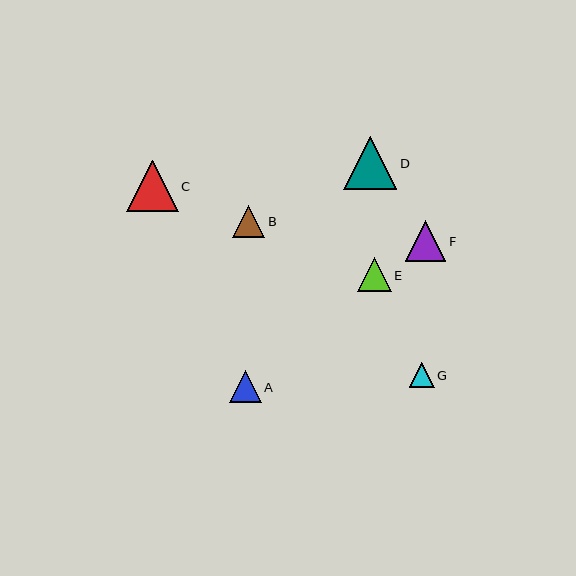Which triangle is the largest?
Triangle D is the largest with a size of approximately 54 pixels.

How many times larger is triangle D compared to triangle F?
Triangle D is approximately 1.3 times the size of triangle F.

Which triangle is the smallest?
Triangle G is the smallest with a size of approximately 25 pixels.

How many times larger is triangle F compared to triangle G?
Triangle F is approximately 1.6 times the size of triangle G.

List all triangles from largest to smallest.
From largest to smallest: D, C, F, E, B, A, G.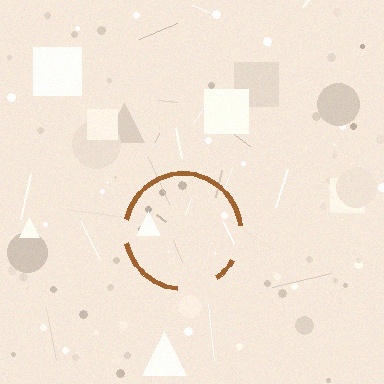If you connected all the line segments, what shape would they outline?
They would outline a circle.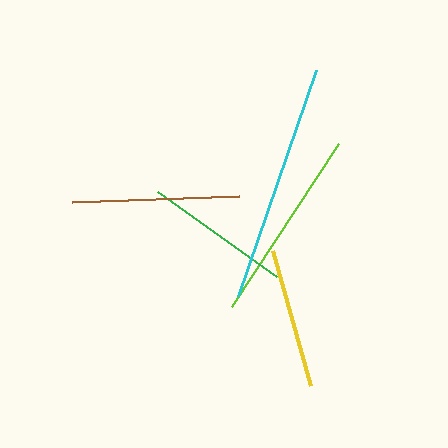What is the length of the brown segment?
The brown segment is approximately 167 pixels long.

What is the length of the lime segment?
The lime segment is approximately 194 pixels long.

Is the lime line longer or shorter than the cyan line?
The cyan line is longer than the lime line.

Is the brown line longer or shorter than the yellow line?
The brown line is longer than the yellow line.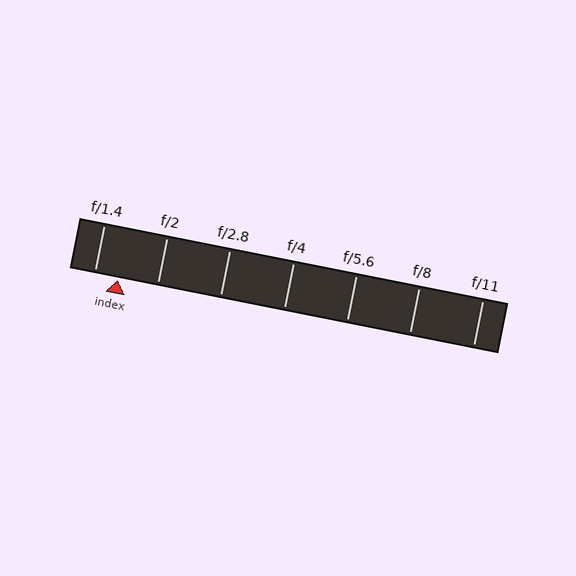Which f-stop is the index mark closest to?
The index mark is closest to f/1.4.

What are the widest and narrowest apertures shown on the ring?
The widest aperture shown is f/1.4 and the narrowest is f/11.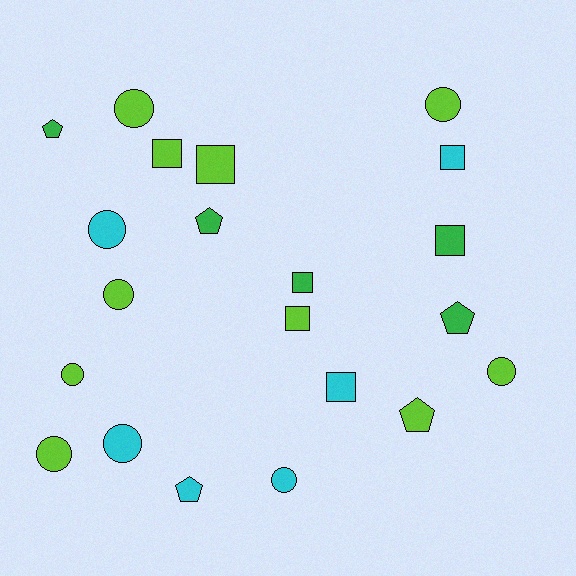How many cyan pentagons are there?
There is 1 cyan pentagon.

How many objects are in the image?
There are 21 objects.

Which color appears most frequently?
Lime, with 10 objects.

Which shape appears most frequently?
Circle, with 9 objects.